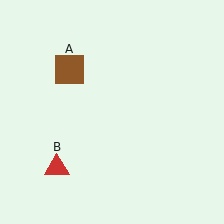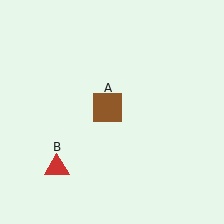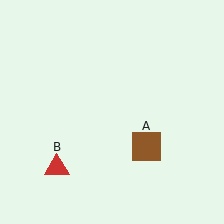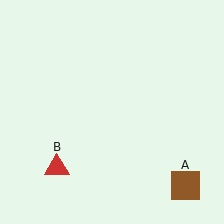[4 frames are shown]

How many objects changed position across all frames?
1 object changed position: brown square (object A).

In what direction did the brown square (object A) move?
The brown square (object A) moved down and to the right.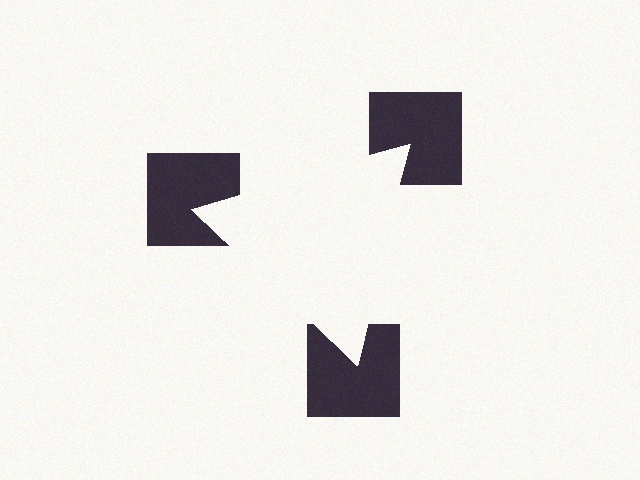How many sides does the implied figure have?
3 sides.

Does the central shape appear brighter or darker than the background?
It typically appears slightly brighter than the background, even though no actual brightness change is drawn.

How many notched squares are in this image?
There are 3 — one at each vertex of the illusory triangle.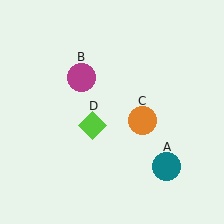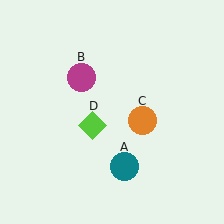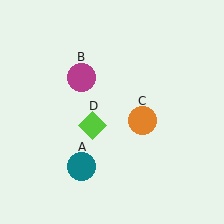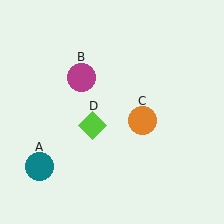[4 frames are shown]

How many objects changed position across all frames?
1 object changed position: teal circle (object A).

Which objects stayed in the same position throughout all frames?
Magenta circle (object B) and orange circle (object C) and lime diamond (object D) remained stationary.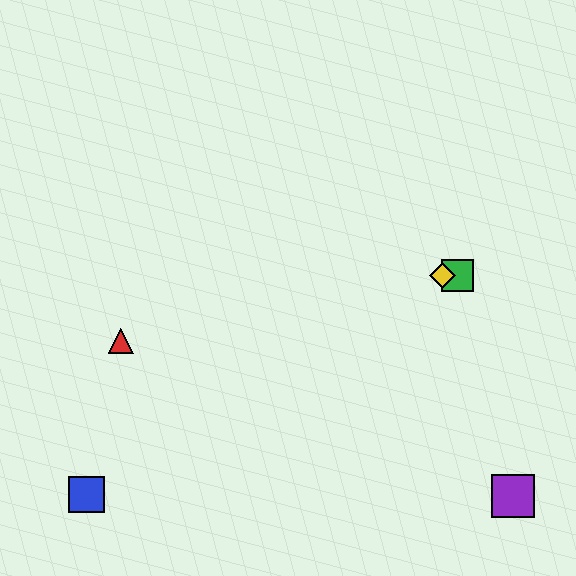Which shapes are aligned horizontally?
The green square, the yellow diamond are aligned horizontally.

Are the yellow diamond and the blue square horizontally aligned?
No, the yellow diamond is at y≈275 and the blue square is at y≈494.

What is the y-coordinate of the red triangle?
The red triangle is at y≈341.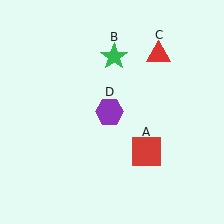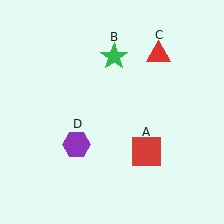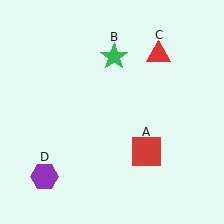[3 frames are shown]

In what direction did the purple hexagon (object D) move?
The purple hexagon (object D) moved down and to the left.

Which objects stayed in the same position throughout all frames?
Red square (object A) and green star (object B) and red triangle (object C) remained stationary.